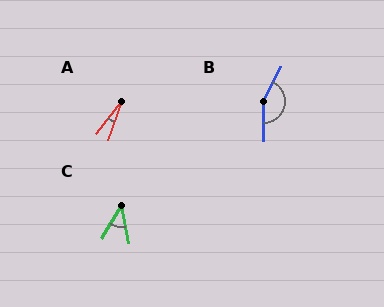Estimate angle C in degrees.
Approximately 42 degrees.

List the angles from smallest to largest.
A (19°), C (42°), B (153°).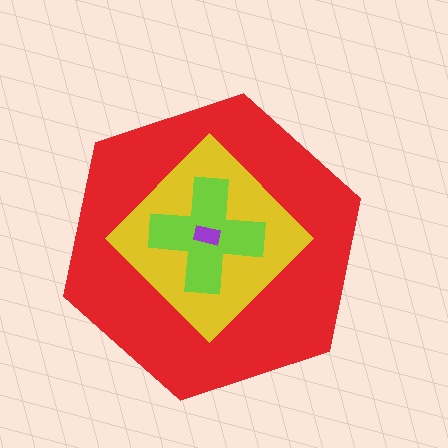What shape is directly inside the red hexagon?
The yellow diamond.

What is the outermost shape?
The red hexagon.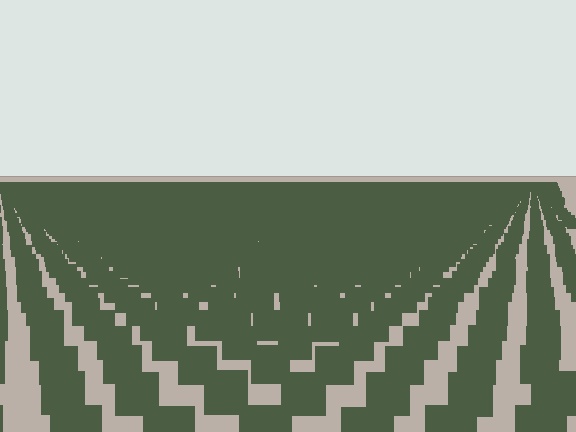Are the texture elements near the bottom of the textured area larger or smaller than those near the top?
Larger. Near the bottom, elements are closer to the viewer and appear at a bigger on-screen size.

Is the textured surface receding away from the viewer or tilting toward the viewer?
The surface is receding away from the viewer. Texture elements get smaller and denser toward the top.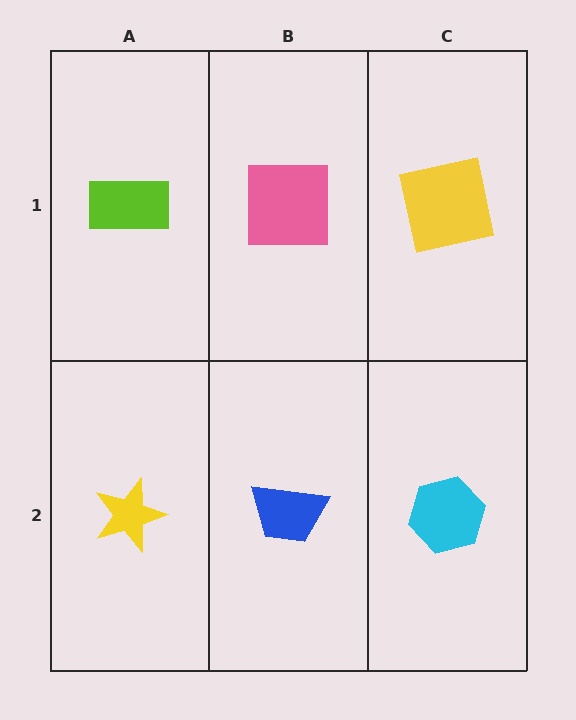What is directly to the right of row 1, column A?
A pink square.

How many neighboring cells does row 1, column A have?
2.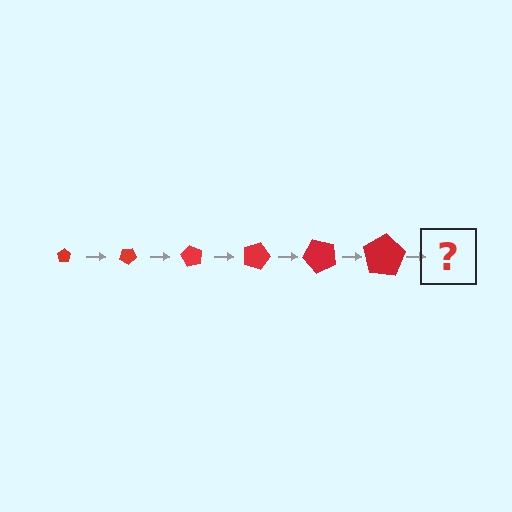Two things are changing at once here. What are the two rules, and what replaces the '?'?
The two rules are that the pentagon grows larger each step and it rotates 30 degrees each step. The '?' should be a pentagon, larger than the previous one and rotated 180 degrees from the start.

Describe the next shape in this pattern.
It should be a pentagon, larger than the previous one and rotated 180 degrees from the start.